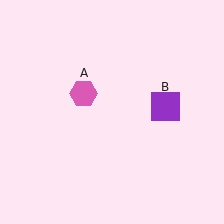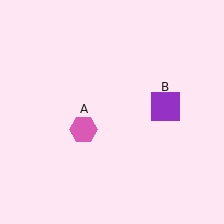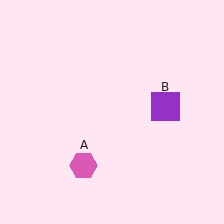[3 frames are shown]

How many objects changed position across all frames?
1 object changed position: pink hexagon (object A).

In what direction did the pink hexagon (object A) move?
The pink hexagon (object A) moved down.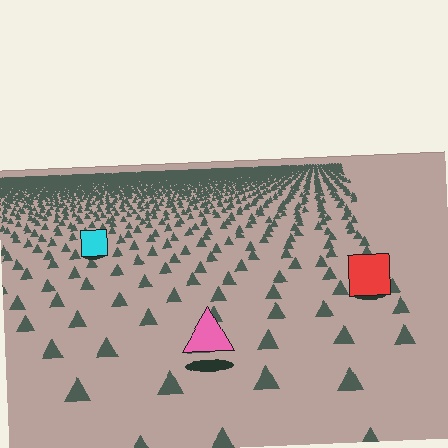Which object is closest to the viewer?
The pink triangle is closest. The texture marks near it are larger and more spread out.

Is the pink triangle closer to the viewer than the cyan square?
Yes. The pink triangle is closer — you can tell from the texture gradient: the ground texture is coarser near it.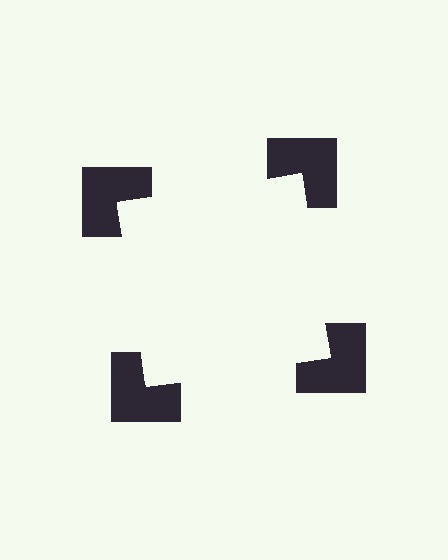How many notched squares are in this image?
There are 4 — one at each vertex of the illusory square.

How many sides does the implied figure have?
4 sides.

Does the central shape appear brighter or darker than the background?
It typically appears slightly brighter than the background, even though no actual brightness change is drawn.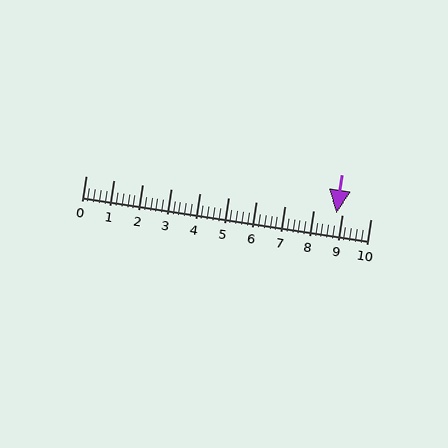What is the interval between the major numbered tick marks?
The major tick marks are spaced 1 units apart.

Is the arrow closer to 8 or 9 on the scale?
The arrow is closer to 9.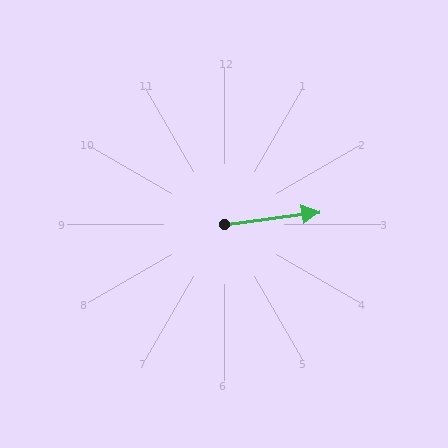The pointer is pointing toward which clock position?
Roughly 3 o'clock.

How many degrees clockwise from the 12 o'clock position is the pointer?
Approximately 82 degrees.